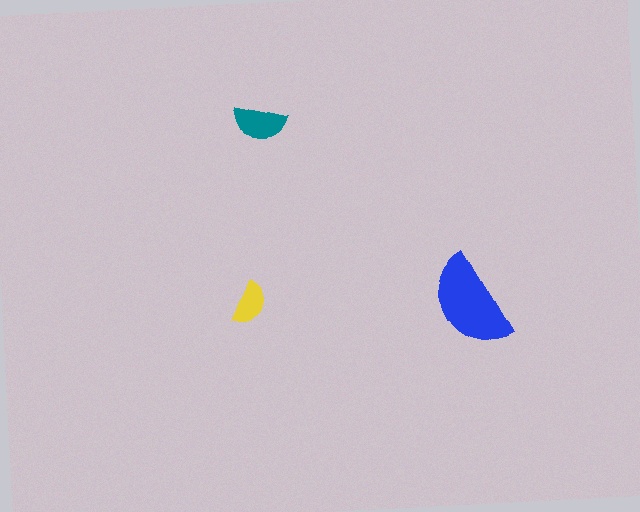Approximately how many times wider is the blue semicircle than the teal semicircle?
About 2 times wider.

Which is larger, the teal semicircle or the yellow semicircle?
The teal one.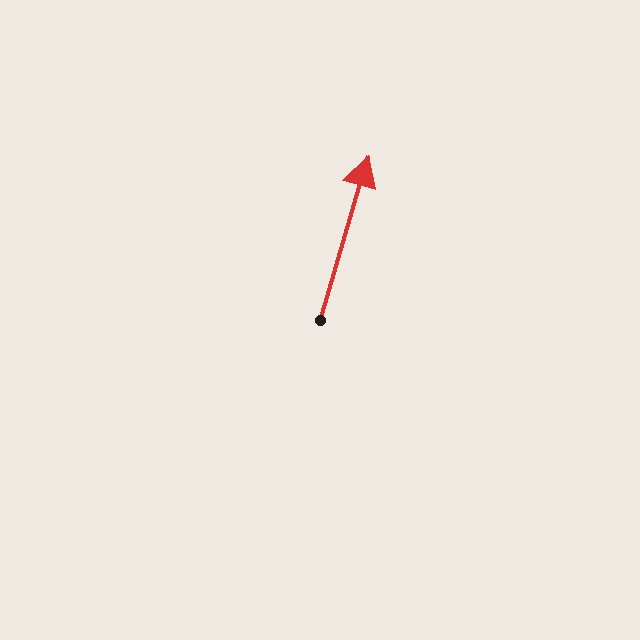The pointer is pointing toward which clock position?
Roughly 1 o'clock.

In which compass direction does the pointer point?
North.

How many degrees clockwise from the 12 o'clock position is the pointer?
Approximately 16 degrees.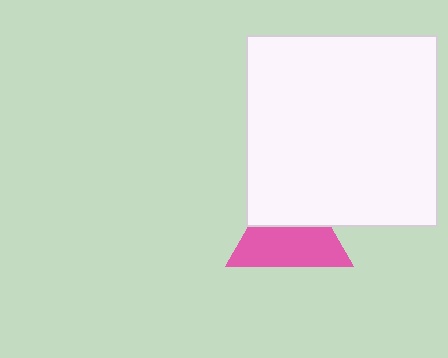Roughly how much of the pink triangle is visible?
About half of it is visible (roughly 58%).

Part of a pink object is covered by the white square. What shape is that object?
It is a triangle.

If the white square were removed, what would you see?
You would see the complete pink triangle.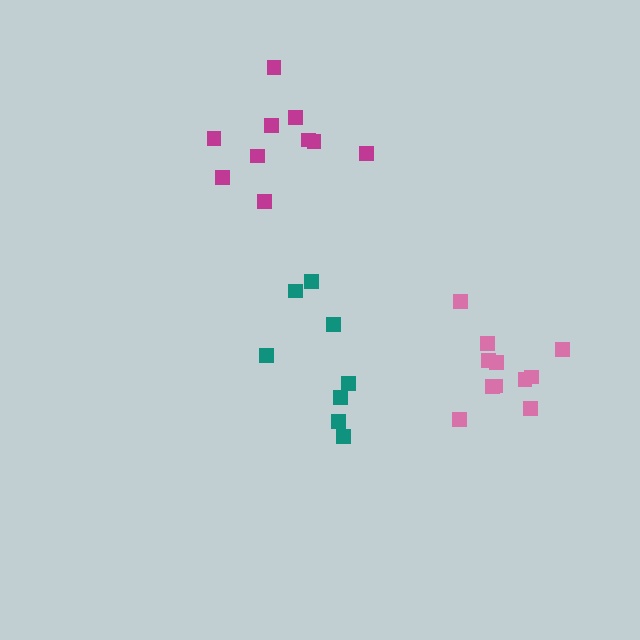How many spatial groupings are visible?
There are 3 spatial groupings.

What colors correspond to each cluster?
The clusters are colored: teal, pink, magenta.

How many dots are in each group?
Group 1: 8 dots, Group 2: 11 dots, Group 3: 10 dots (29 total).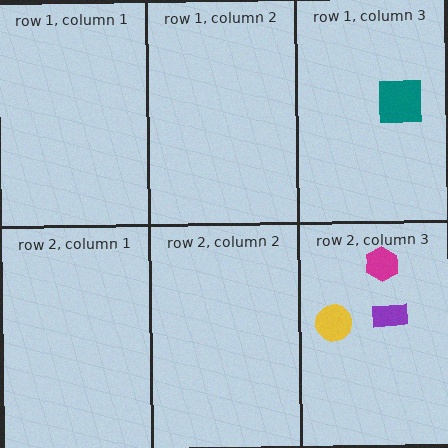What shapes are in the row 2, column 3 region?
The purple rectangle, the magenta hexagon, the yellow circle.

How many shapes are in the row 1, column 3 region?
1.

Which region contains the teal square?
The row 1, column 3 region.